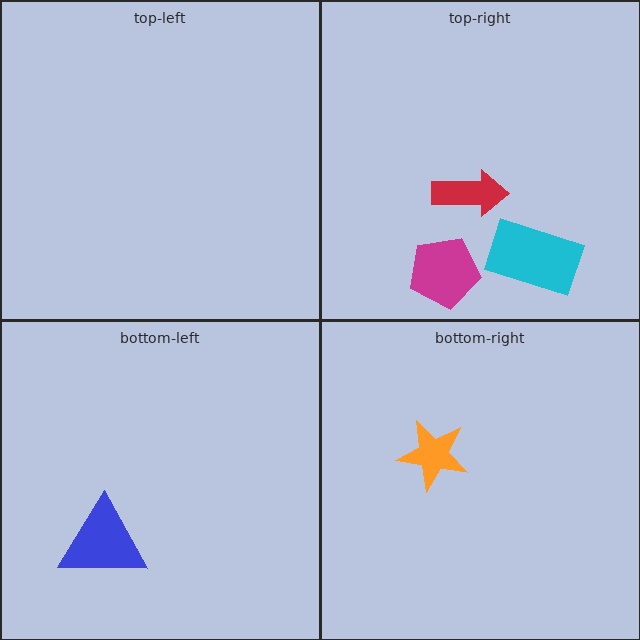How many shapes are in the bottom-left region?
1.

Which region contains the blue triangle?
The bottom-left region.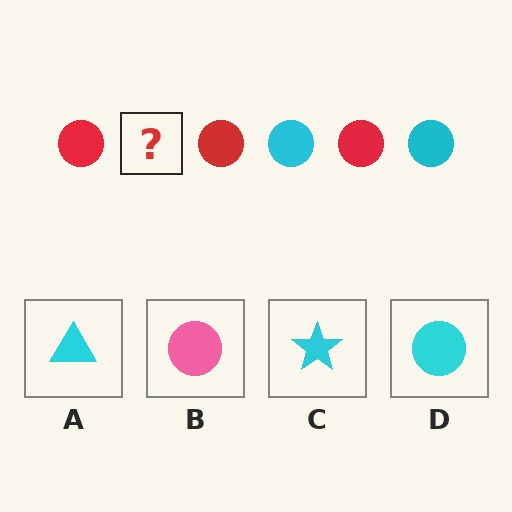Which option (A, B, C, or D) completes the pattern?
D.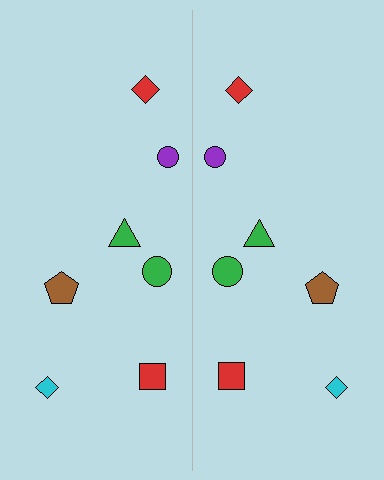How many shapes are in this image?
There are 14 shapes in this image.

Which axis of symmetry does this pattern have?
The pattern has a vertical axis of symmetry running through the center of the image.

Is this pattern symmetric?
Yes, this pattern has bilateral (reflection) symmetry.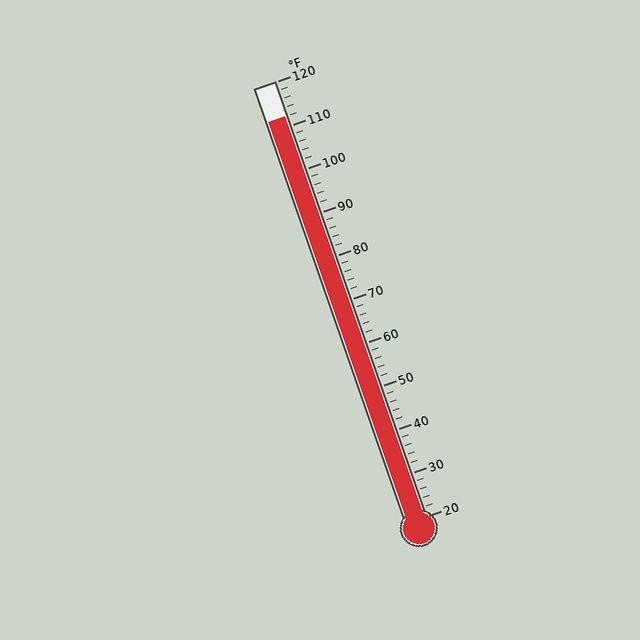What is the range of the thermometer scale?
The thermometer scale ranges from 20°F to 120°F.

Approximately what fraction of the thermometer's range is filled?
The thermometer is filled to approximately 90% of its range.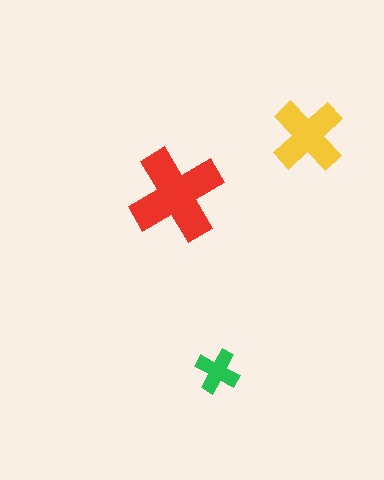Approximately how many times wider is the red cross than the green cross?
About 2 times wider.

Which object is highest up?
The yellow cross is topmost.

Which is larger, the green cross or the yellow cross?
The yellow one.